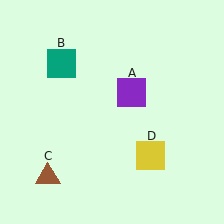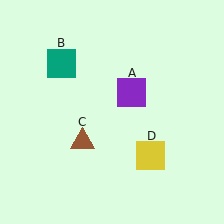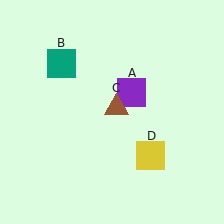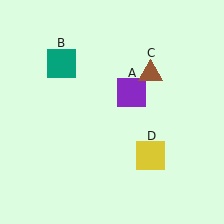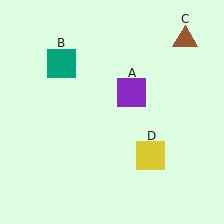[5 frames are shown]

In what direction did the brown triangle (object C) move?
The brown triangle (object C) moved up and to the right.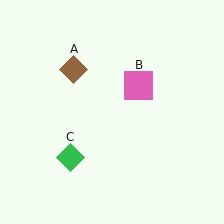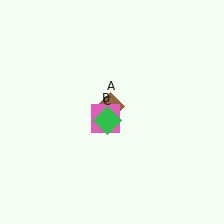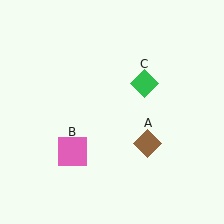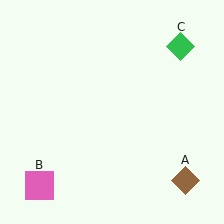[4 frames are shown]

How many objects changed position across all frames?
3 objects changed position: brown diamond (object A), pink square (object B), green diamond (object C).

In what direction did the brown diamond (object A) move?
The brown diamond (object A) moved down and to the right.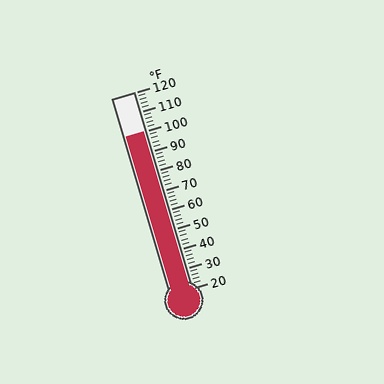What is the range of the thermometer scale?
The thermometer scale ranges from 20°F to 120°F.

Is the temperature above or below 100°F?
The temperature is at 100°F.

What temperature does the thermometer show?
The thermometer shows approximately 100°F.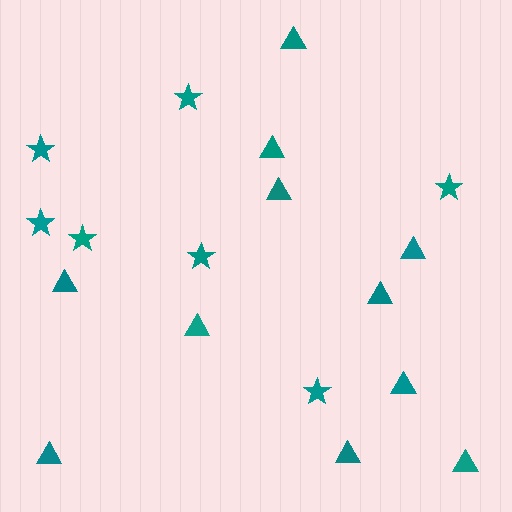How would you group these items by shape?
There are 2 groups: one group of stars (7) and one group of triangles (11).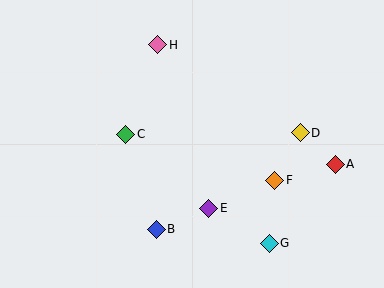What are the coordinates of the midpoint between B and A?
The midpoint between B and A is at (246, 197).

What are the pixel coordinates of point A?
Point A is at (335, 164).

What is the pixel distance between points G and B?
The distance between G and B is 114 pixels.